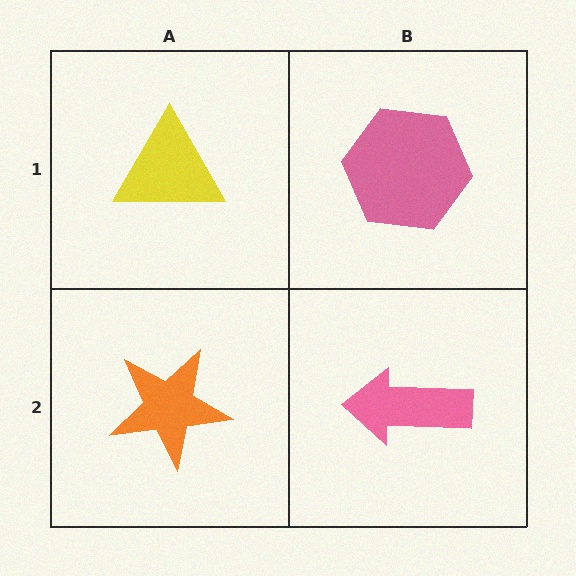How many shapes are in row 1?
2 shapes.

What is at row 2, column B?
A pink arrow.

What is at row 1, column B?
A pink hexagon.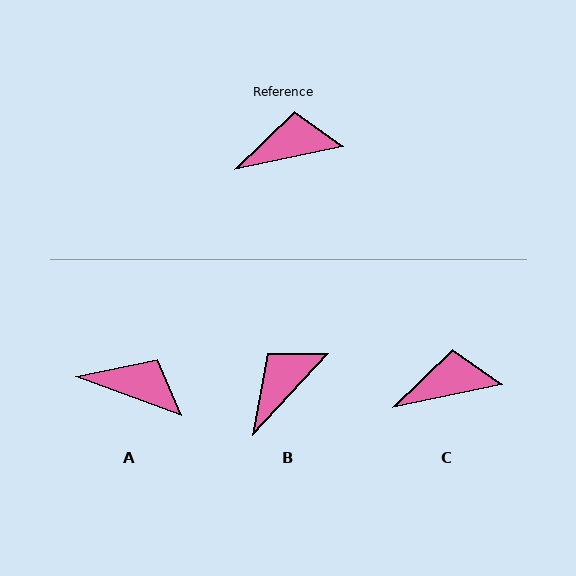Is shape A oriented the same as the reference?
No, it is off by about 32 degrees.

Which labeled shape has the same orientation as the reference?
C.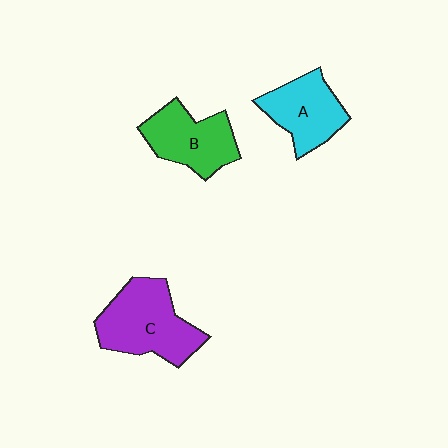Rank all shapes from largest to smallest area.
From largest to smallest: C (purple), B (green), A (cyan).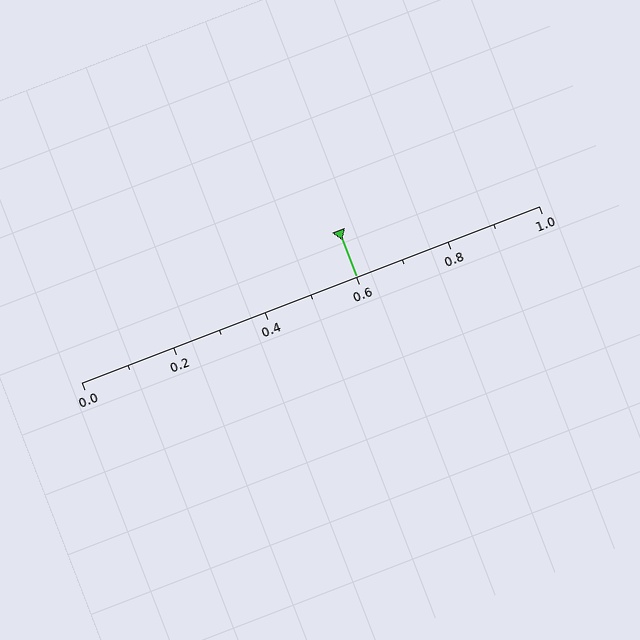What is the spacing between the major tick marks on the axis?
The major ticks are spaced 0.2 apart.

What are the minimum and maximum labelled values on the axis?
The axis runs from 0.0 to 1.0.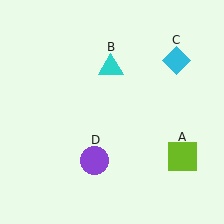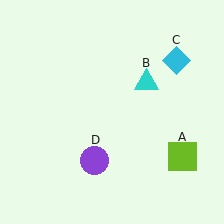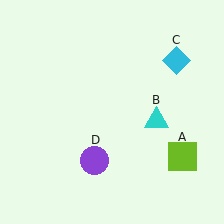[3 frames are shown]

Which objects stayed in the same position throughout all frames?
Lime square (object A) and cyan diamond (object C) and purple circle (object D) remained stationary.